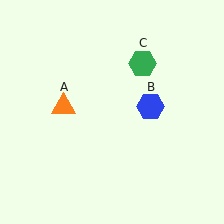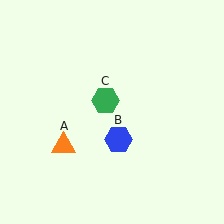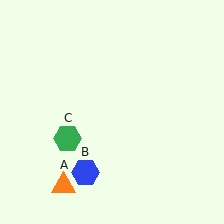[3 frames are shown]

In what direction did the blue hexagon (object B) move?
The blue hexagon (object B) moved down and to the left.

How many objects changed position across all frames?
3 objects changed position: orange triangle (object A), blue hexagon (object B), green hexagon (object C).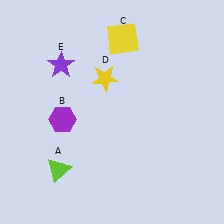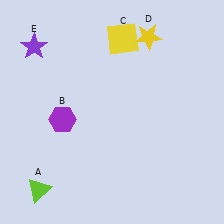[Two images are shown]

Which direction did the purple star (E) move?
The purple star (E) moved left.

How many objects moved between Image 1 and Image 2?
3 objects moved between the two images.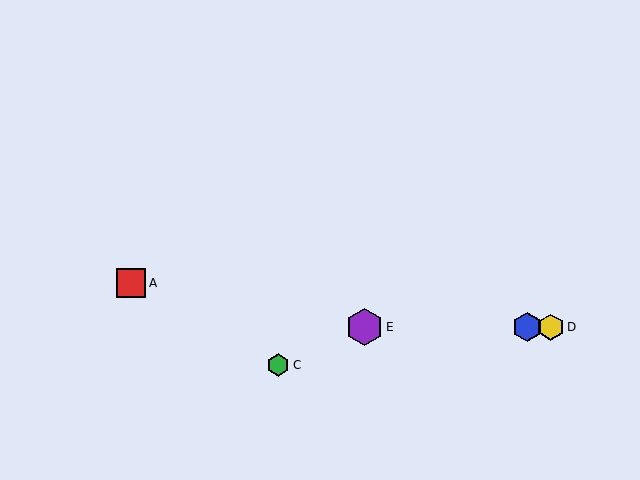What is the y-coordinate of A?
Object A is at y≈283.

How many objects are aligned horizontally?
3 objects (B, D, E) are aligned horizontally.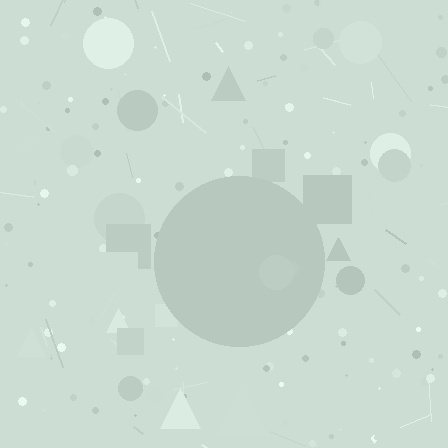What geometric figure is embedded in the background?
A circle is embedded in the background.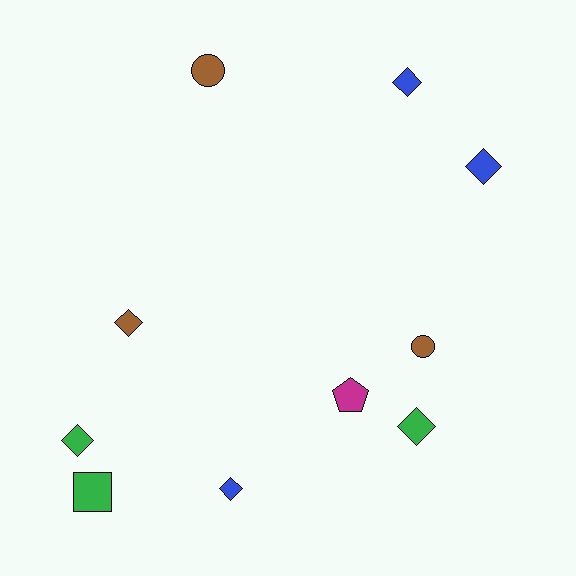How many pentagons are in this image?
There is 1 pentagon.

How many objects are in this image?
There are 10 objects.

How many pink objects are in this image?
There are no pink objects.